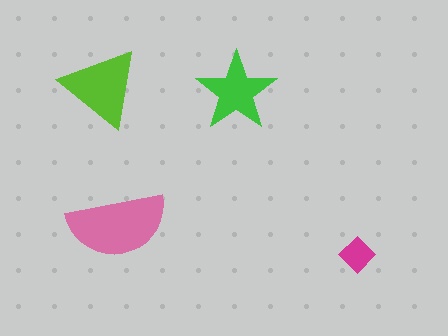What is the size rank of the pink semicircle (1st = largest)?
1st.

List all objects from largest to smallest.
The pink semicircle, the lime triangle, the green star, the magenta diamond.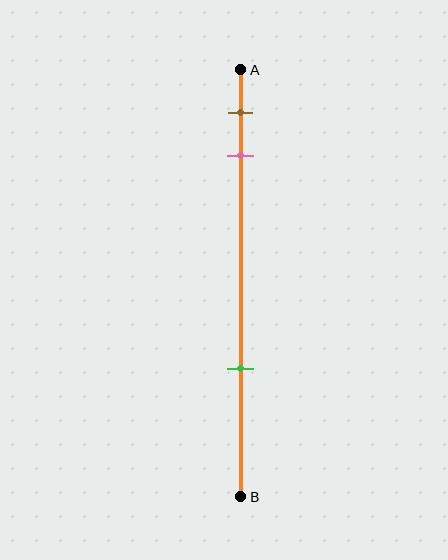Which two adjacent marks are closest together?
The brown and pink marks are the closest adjacent pair.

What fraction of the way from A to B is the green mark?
The green mark is approximately 70% (0.7) of the way from A to B.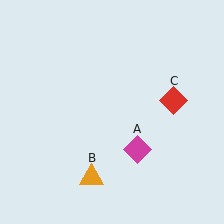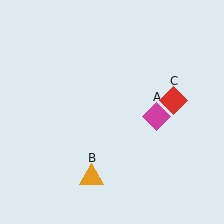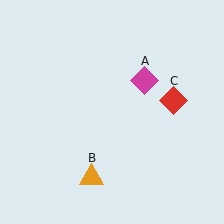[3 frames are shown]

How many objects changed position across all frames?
1 object changed position: magenta diamond (object A).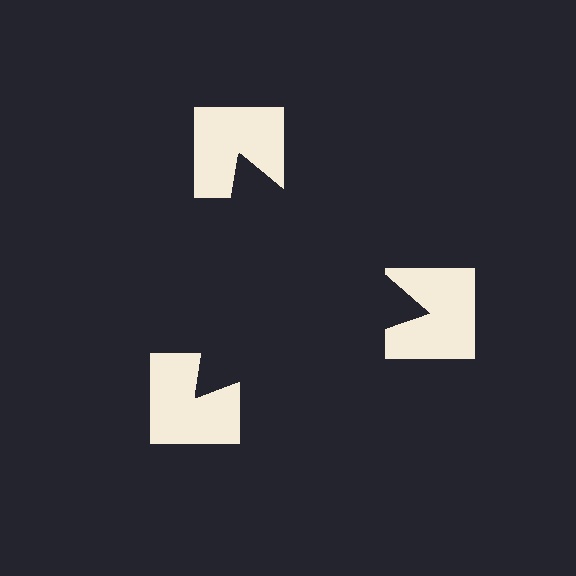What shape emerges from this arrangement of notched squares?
An illusory triangle — its edges are inferred from the aligned wedge cuts in the notched squares, not physically drawn.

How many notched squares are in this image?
There are 3 — one at each vertex of the illusory triangle.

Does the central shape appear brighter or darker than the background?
It typically appears slightly darker than the background, even though no actual brightness change is drawn.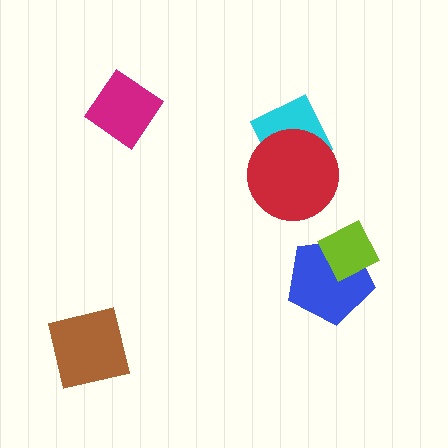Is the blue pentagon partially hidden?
Yes, it is partially covered by another shape.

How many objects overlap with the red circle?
1 object overlaps with the red circle.